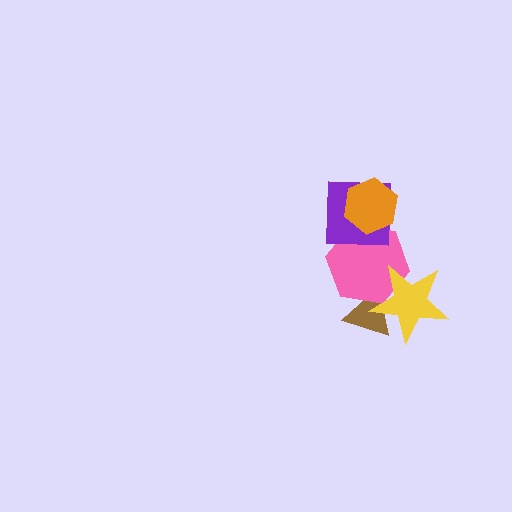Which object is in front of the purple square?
The orange hexagon is in front of the purple square.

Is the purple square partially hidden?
Yes, it is partially covered by another shape.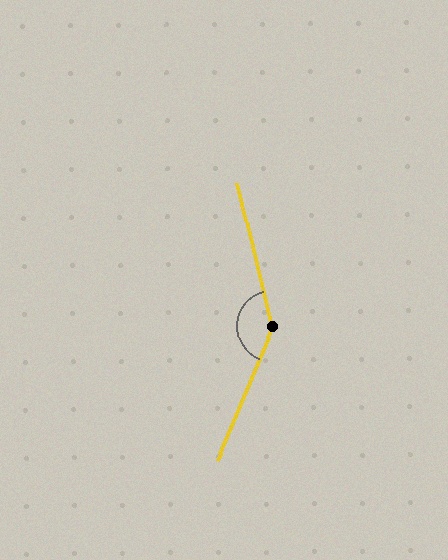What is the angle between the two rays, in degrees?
Approximately 144 degrees.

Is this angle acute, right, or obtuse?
It is obtuse.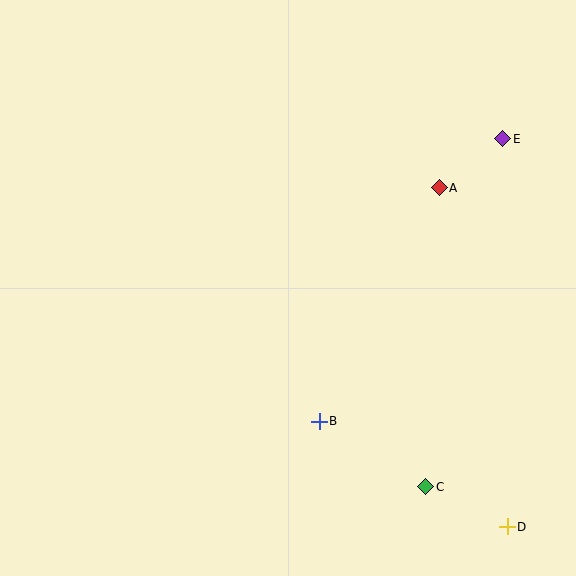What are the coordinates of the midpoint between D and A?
The midpoint between D and A is at (473, 357).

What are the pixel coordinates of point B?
Point B is at (319, 421).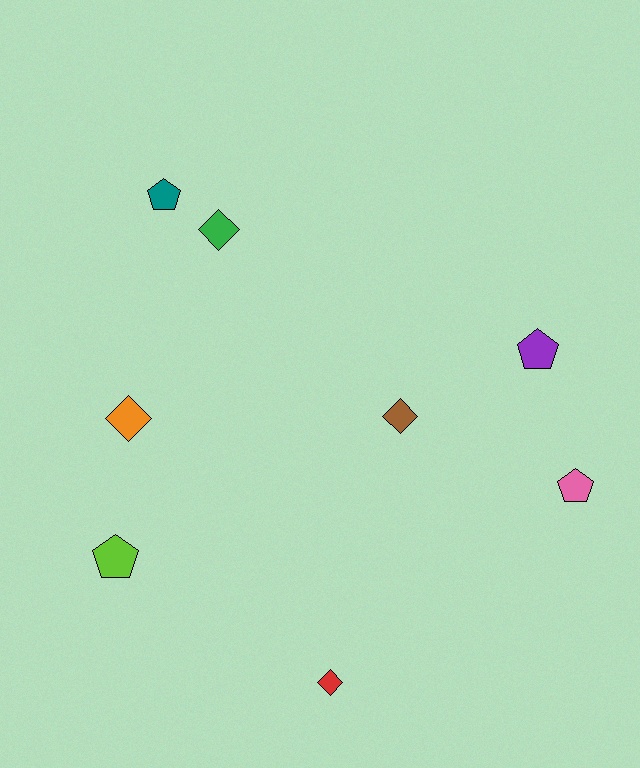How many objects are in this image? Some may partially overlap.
There are 8 objects.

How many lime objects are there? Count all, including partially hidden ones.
There is 1 lime object.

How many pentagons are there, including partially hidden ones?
There are 4 pentagons.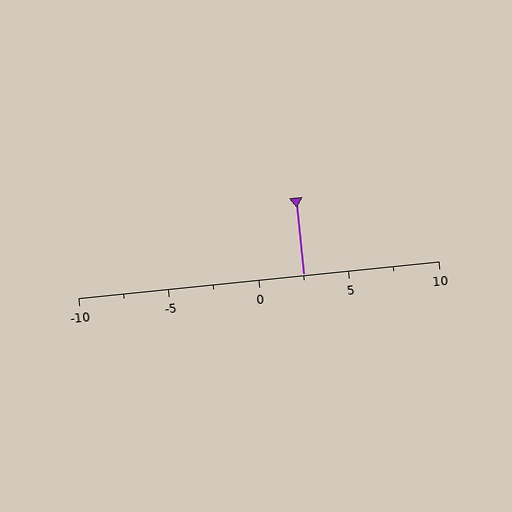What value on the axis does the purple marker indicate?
The marker indicates approximately 2.5.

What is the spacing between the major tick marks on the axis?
The major ticks are spaced 5 apart.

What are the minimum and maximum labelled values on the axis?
The axis runs from -10 to 10.